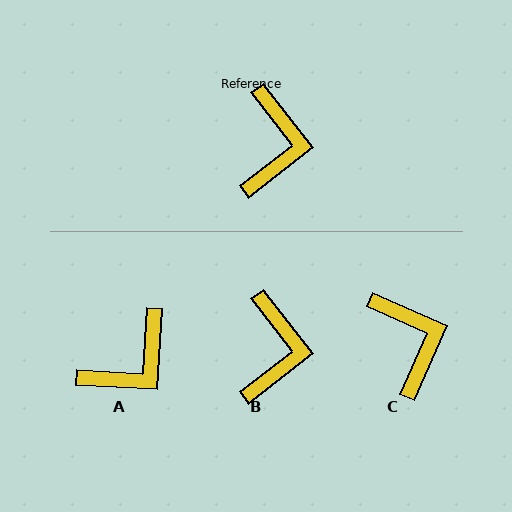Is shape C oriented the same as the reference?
No, it is off by about 28 degrees.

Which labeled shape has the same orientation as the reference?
B.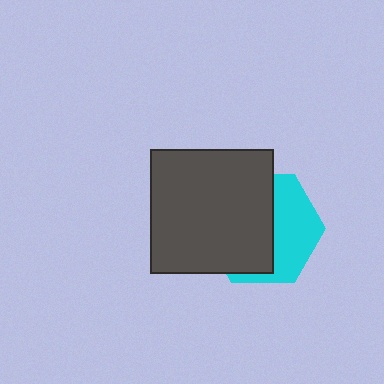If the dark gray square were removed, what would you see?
You would see the complete cyan hexagon.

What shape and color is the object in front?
The object in front is a dark gray square.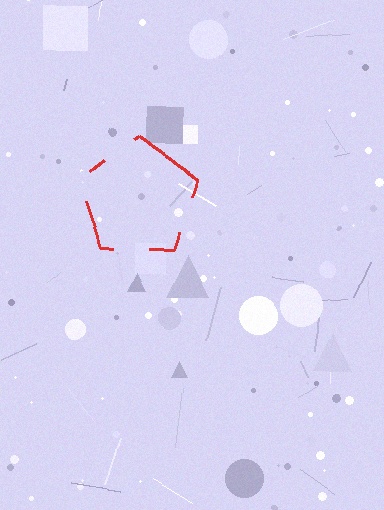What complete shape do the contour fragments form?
The contour fragments form a pentagon.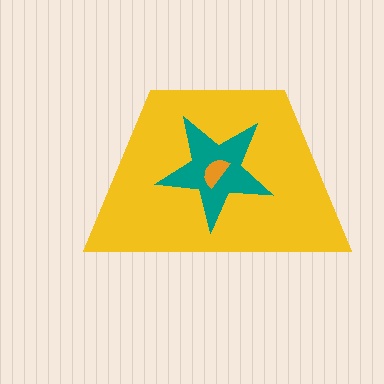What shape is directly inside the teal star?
The orange semicircle.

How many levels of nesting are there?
3.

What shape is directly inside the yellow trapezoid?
The teal star.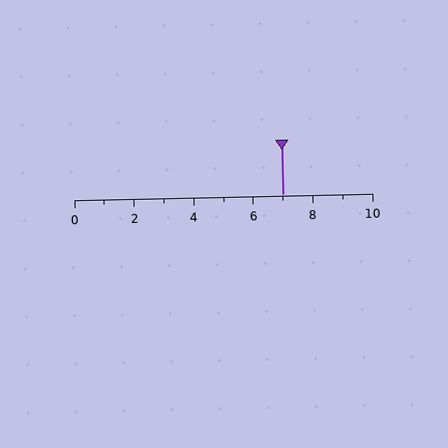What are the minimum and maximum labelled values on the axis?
The axis runs from 0 to 10.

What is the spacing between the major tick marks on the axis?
The major ticks are spaced 2 apart.